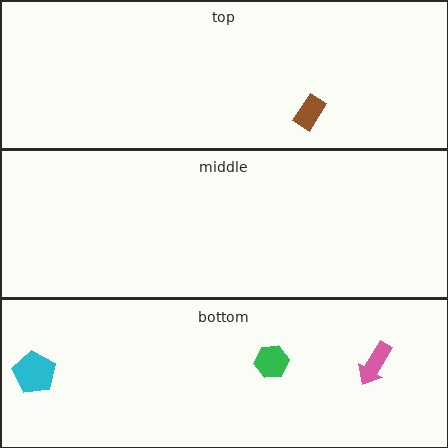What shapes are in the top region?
The brown rectangle.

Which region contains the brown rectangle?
The top region.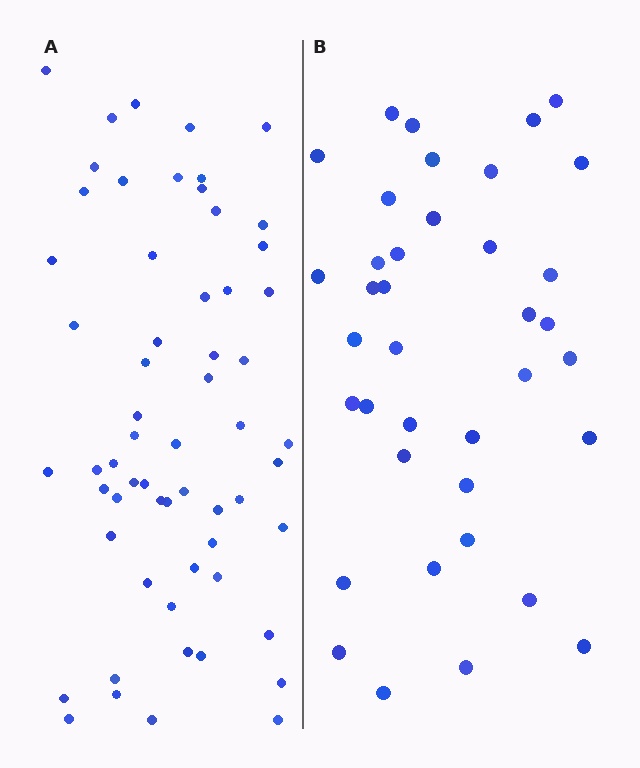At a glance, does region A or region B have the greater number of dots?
Region A (the left region) has more dots.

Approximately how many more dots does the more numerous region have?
Region A has approximately 20 more dots than region B.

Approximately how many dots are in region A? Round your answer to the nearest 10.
About 60 dots.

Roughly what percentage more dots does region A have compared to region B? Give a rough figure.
About 60% more.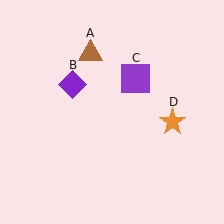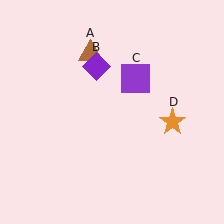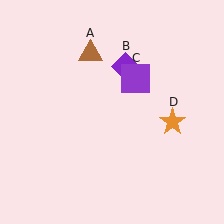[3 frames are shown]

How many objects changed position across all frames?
1 object changed position: purple diamond (object B).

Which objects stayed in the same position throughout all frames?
Brown triangle (object A) and purple square (object C) and orange star (object D) remained stationary.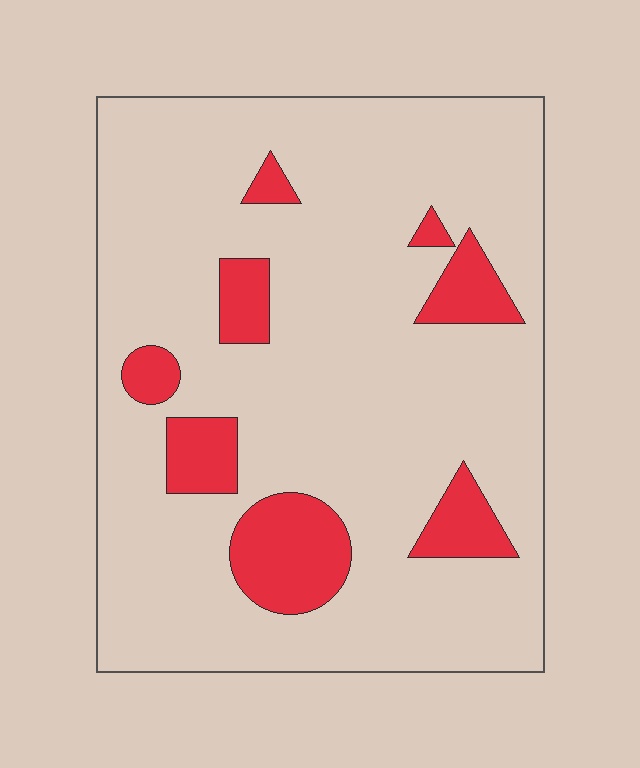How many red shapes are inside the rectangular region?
8.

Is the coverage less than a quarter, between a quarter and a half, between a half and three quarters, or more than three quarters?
Less than a quarter.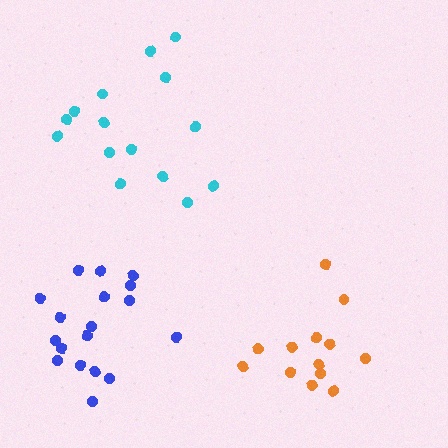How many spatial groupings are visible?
There are 3 spatial groupings.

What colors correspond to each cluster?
The clusters are colored: blue, orange, cyan.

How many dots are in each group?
Group 1: 18 dots, Group 2: 13 dots, Group 3: 15 dots (46 total).